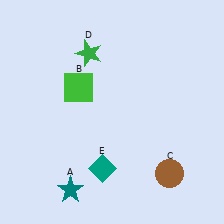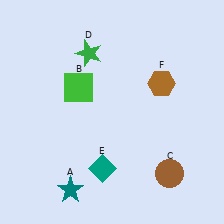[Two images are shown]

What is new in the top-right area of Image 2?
A brown hexagon (F) was added in the top-right area of Image 2.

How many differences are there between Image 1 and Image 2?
There is 1 difference between the two images.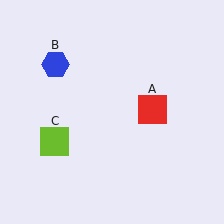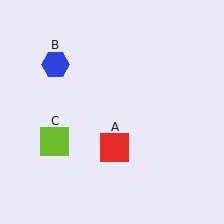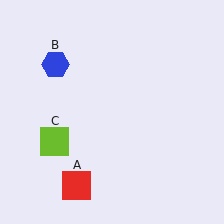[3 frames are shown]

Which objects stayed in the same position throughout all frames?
Blue hexagon (object B) and lime square (object C) remained stationary.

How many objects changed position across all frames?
1 object changed position: red square (object A).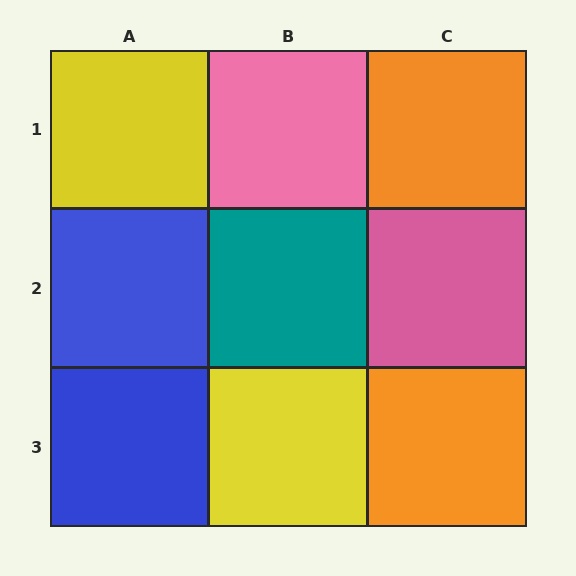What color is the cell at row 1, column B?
Pink.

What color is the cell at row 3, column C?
Orange.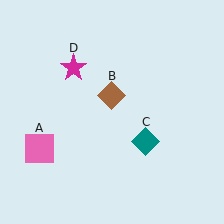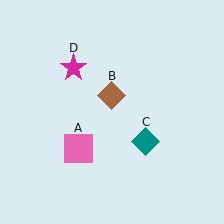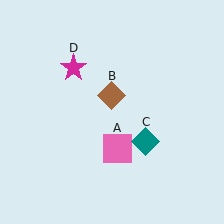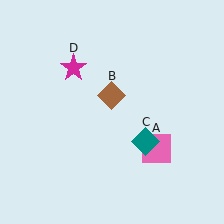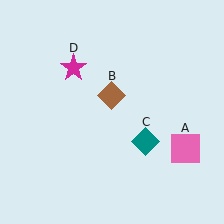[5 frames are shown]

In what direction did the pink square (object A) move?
The pink square (object A) moved right.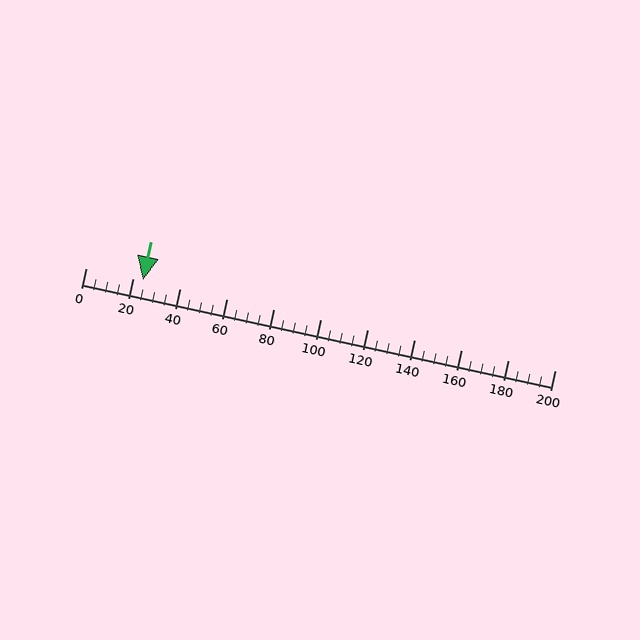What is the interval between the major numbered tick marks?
The major tick marks are spaced 20 units apart.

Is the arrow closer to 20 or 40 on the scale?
The arrow is closer to 20.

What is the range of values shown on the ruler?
The ruler shows values from 0 to 200.